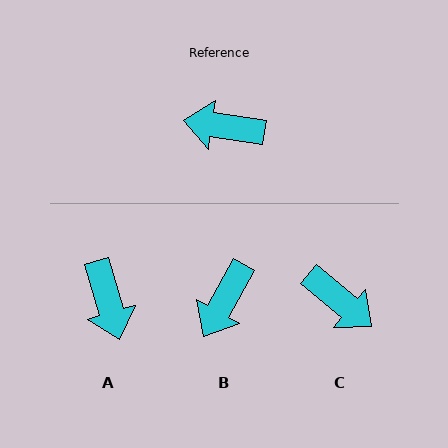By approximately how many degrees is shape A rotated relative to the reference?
Approximately 115 degrees counter-clockwise.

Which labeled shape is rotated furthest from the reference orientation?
C, about 149 degrees away.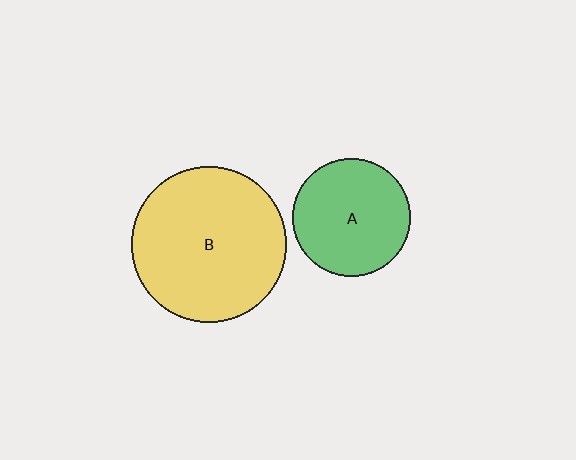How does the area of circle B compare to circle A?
Approximately 1.7 times.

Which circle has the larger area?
Circle B (yellow).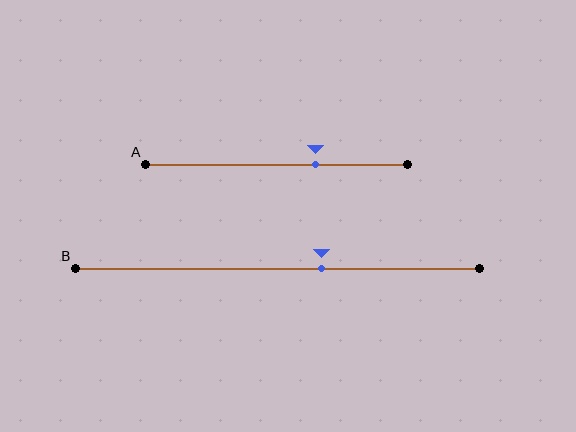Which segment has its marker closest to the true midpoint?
Segment B has its marker closest to the true midpoint.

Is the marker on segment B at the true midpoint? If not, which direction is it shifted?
No, the marker on segment B is shifted to the right by about 11% of the segment length.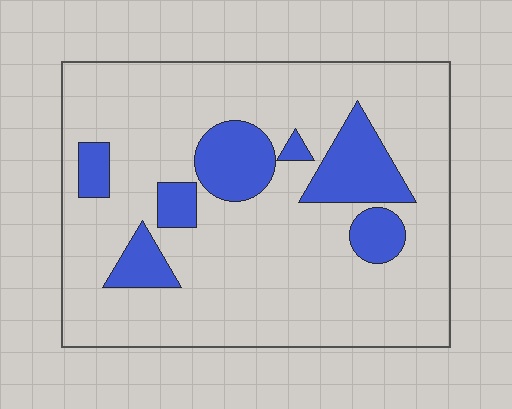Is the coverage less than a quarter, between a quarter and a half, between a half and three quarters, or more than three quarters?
Less than a quarter.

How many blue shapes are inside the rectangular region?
7.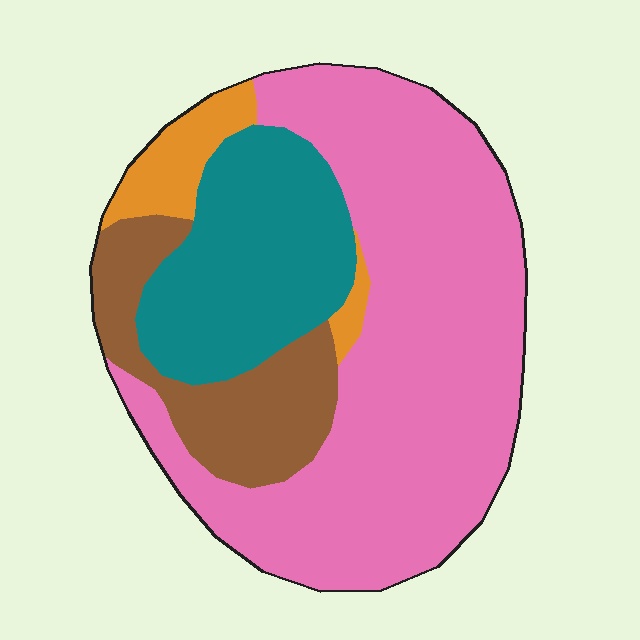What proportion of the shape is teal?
Teal covers about 20% of the shape.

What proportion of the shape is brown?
Brown takes up less than a sixth of the shape.